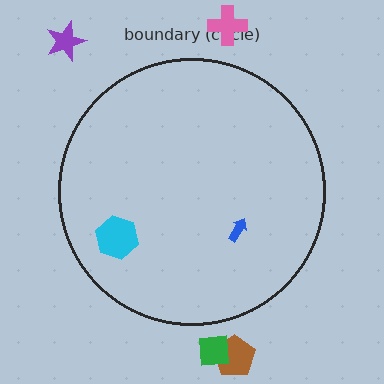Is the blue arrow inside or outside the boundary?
Inside.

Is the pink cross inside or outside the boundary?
Outside.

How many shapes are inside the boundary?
2 inside, 4 outside.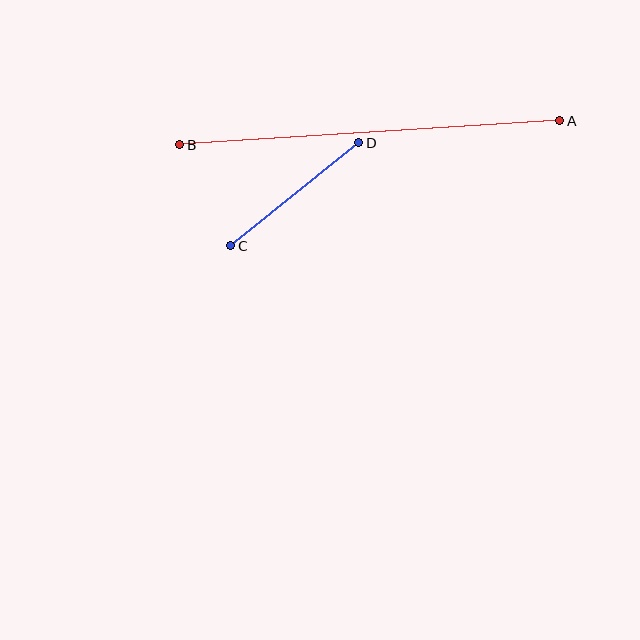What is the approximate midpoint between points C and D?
The midpoint is at approximately (295, 194) pixels.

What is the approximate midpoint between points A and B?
The midpoint is at approximately (370, 133) pixels.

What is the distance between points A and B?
The distance is approximately 381 pixels.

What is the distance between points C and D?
The distance is approximately 164 pixels.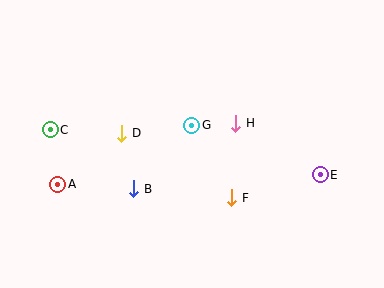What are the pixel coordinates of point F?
Point F is at (232, 198).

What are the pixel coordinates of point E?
Point E is at (320, 175).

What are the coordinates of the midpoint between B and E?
The midpoint between B and E is at (227, 182).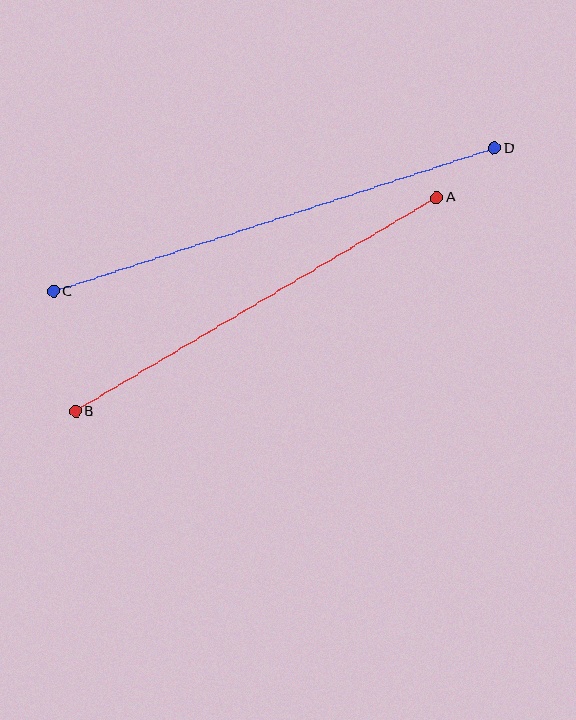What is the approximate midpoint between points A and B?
The midpoint is at approximately (256, 305) pixels.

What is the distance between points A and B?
The distance is approximately 420 pixels.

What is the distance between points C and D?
The distance is approximately 463 pixels.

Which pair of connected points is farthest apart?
Points C and D are farthest apart.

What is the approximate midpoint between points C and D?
The midpoint is at approximately (274, 220) pixels.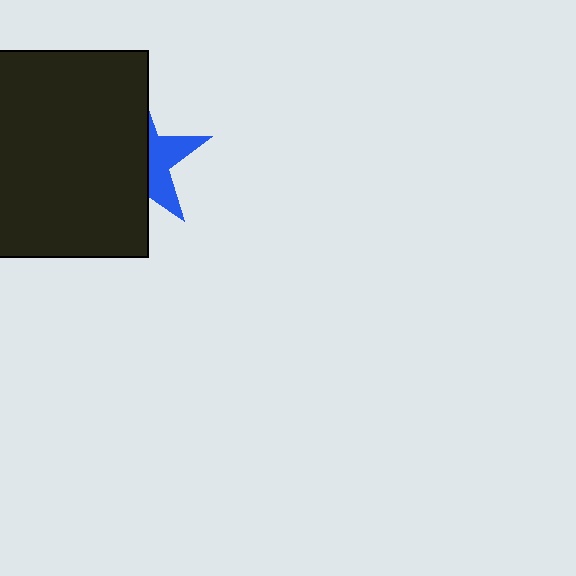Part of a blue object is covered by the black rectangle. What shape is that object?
It is a star.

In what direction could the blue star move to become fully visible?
The blue star could move right. That would shift it out from behind the black rectangle entirely.